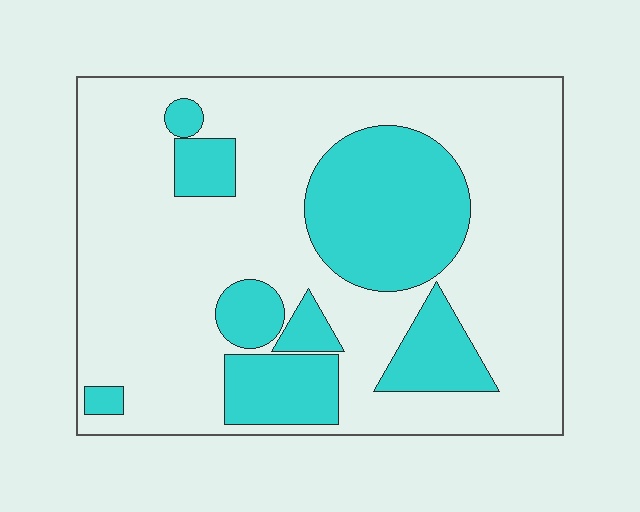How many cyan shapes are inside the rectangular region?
8.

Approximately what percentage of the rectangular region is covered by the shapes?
Approximately 30%.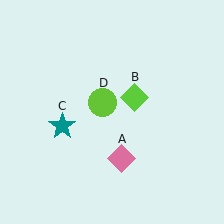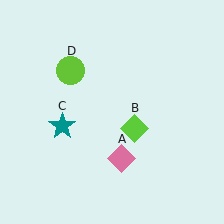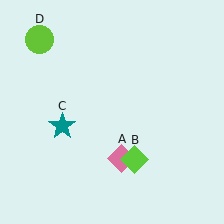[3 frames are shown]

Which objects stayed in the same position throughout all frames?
Pink diamond (object A) and teal star (object C) remained stationary.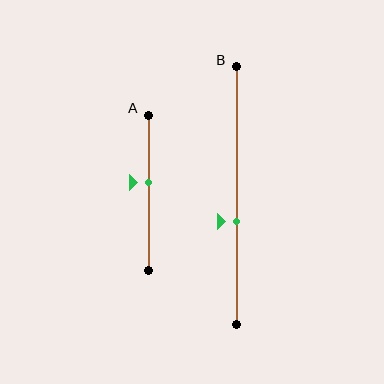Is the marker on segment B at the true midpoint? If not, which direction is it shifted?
No, the marker on segment B is shifted downward by about 10% of the segment length.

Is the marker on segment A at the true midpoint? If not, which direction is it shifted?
No, the marker on segment A is shifted upward by about 6% of the segment length.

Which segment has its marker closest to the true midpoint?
Segment A has its marker closest to the true midpoint.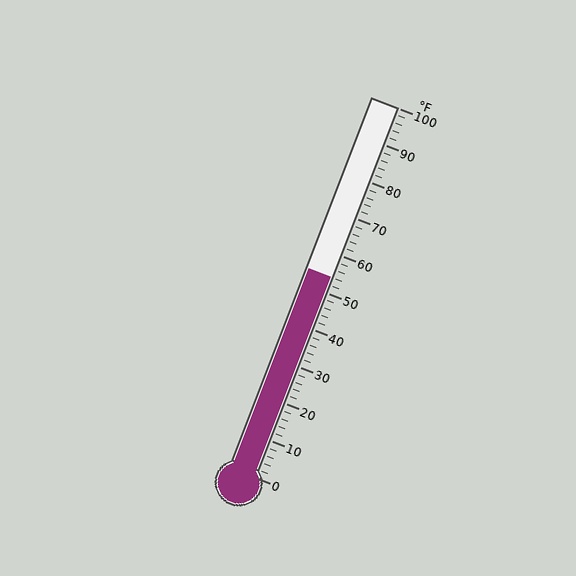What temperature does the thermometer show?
The thermometer shows approximately 54°F.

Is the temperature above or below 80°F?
The temperature is below 80°F.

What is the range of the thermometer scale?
The thermometer scale ranges from 0°F to 100°F.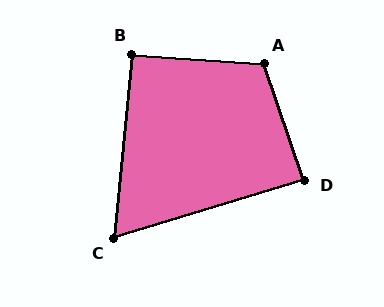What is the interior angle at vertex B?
Approximately 92 degrees (approximately right).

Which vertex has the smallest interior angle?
C, at approximately 68 degrees.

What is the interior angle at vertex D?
Approximately 88 degrees (approximately right).